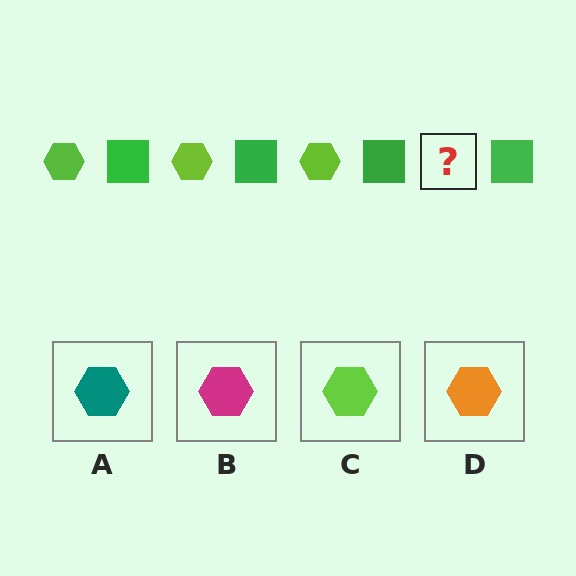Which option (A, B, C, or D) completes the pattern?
C.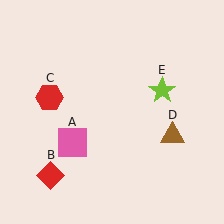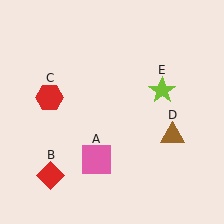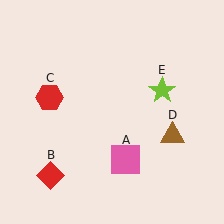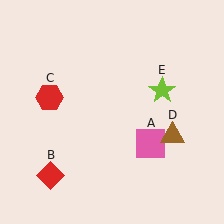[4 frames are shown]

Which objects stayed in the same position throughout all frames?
Red diamond (object B) and red hexagon (object C) and brown triangle (object D) and lime star (object E) remained stationary.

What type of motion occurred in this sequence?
The pink square (object A) rotated counterclockwise around the center of the scene.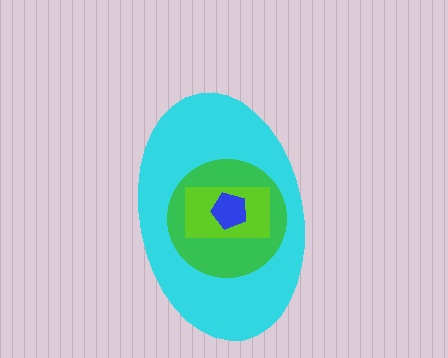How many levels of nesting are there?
4.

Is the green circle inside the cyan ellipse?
Yes.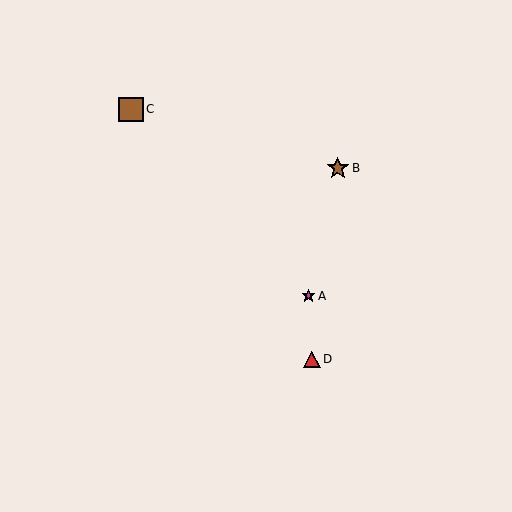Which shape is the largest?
The brown square (labeled C) is the largest.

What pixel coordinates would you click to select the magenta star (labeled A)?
Click at (309, 296) to select the magenta star A.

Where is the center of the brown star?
The center of the brown star is at (338, 168).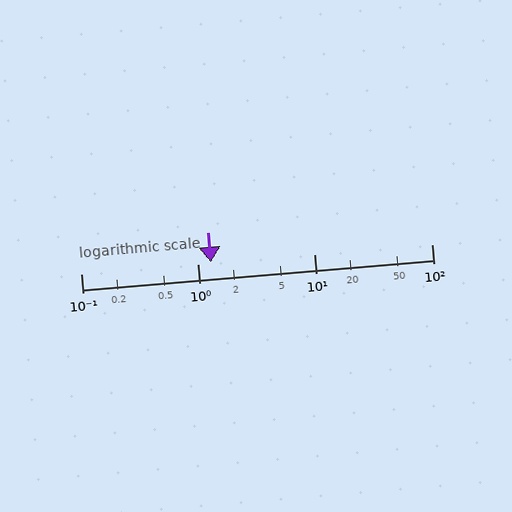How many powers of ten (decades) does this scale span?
The scale spans 3 decades, from 0.1 to 100.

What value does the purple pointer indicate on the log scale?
The pointer indicates approximately 1.3.